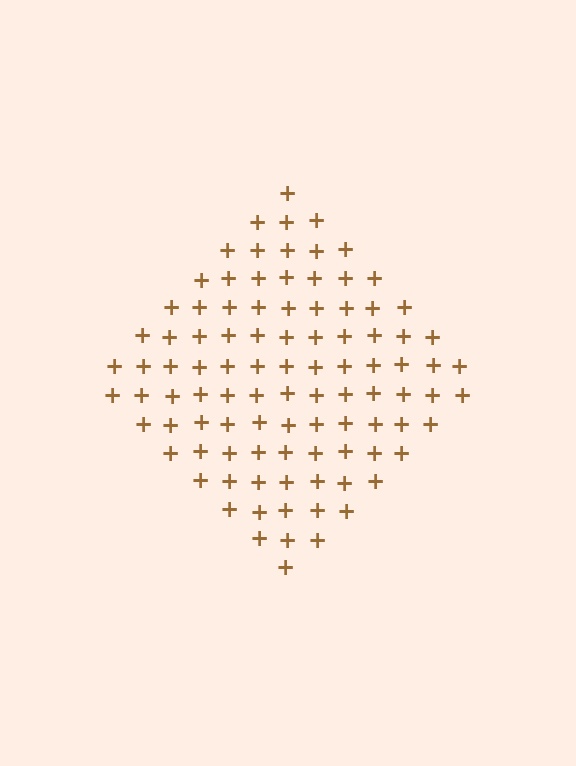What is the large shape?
The large shape is a diamond.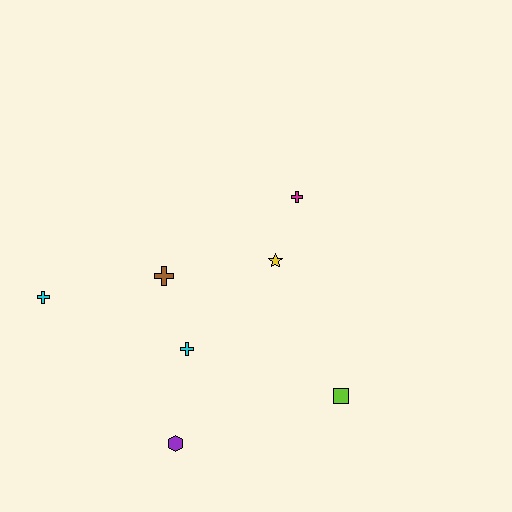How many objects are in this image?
There are 7 objects.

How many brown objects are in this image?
There is 1 brown object.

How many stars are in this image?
There is 1 star.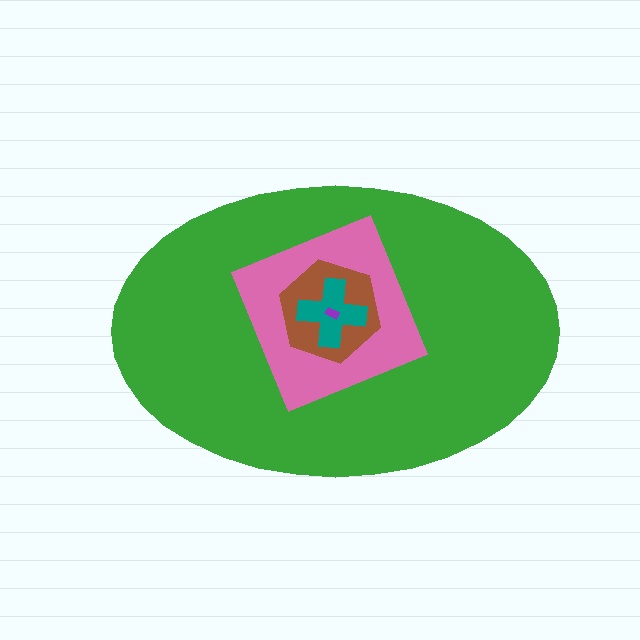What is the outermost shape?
The green ellipse.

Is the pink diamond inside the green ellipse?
Yes.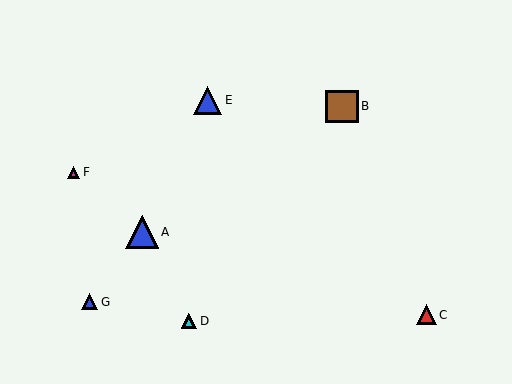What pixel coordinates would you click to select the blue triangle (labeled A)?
Click at (142, 232) to select the blue triangle A.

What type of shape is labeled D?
Shape D is a cyan triangle.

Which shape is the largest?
The blue triangle (labeled A) is the largest.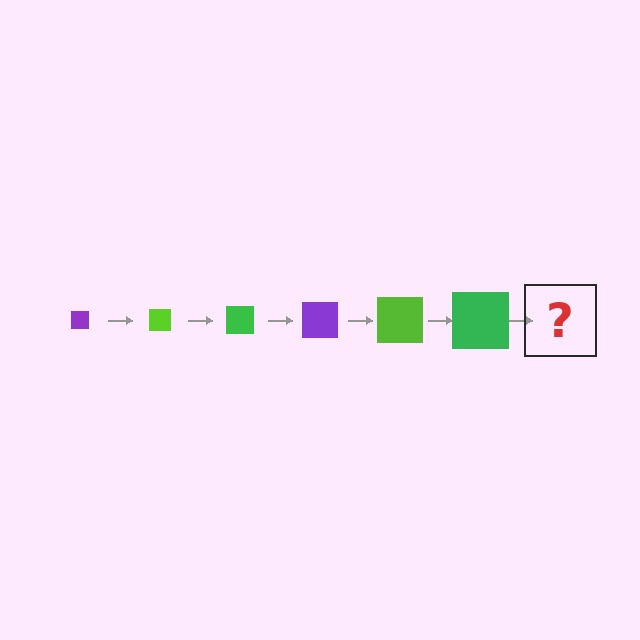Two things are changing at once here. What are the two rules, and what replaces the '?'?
The two rules are that the square grows larger each step and the color cycles through purple, lime, and green. The '?' should be a purple square, larger than the previous one.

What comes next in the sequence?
The next element should be a purple square, larger than the previous one.